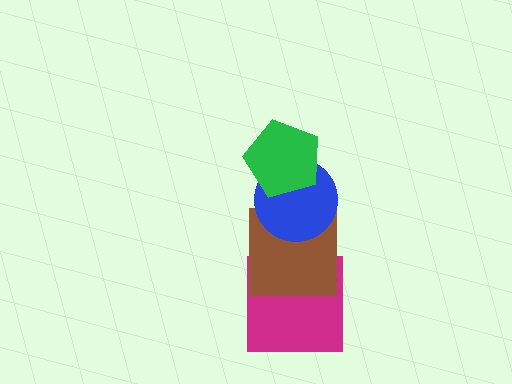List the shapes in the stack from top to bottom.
From top to bottom: the green pentagon, the blue circle, the brown square, the magenta square.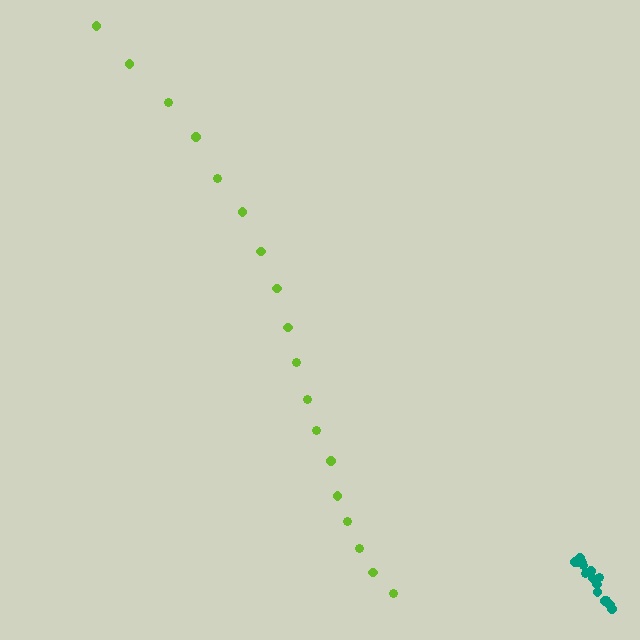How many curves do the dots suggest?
There are 2 distinct paths.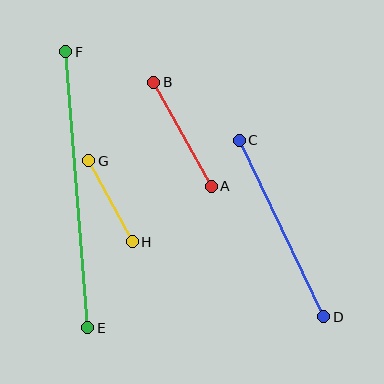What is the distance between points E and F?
The distance is approximately 277 pixels.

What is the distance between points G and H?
The distance is approximately 92 pixels.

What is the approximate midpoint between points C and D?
The midpoint is at approximately (282, 229) pixels.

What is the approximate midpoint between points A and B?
The midpoint is at approximately (182, 134) pixels.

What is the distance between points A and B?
The distance is approximately 119 pixels.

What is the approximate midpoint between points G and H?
The midpoint is at approximately (111, 201) pixels.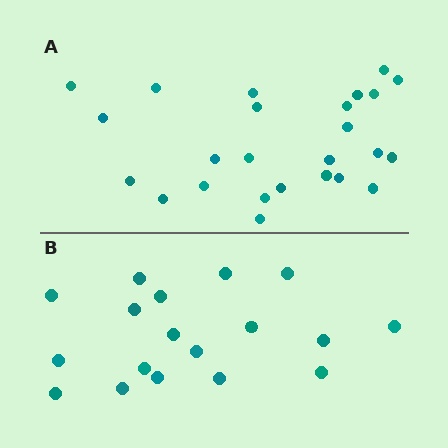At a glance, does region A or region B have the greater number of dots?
Region A (the top region) has more dots.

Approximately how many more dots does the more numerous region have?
Region A has roughly 8 or so more dots than region B.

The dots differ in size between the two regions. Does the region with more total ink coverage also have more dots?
No. Region B has more total ink coverage because its dots are larger, but region A actually contains more individual dots. Total area can be misleading — the number of items is what matters here.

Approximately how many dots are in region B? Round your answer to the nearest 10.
About 20 dots. (The exact count is 18, which rounds to 20.)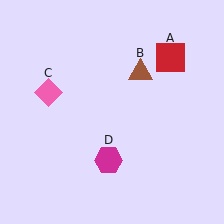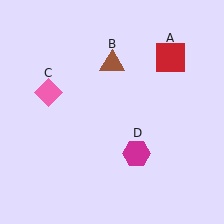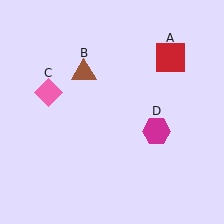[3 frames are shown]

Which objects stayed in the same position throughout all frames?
Red square (object A) and pink diamond (object C) remained stationary.